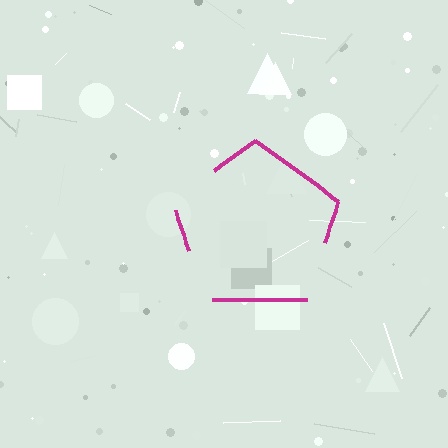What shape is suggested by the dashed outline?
The dashed outline suggests a pentagon.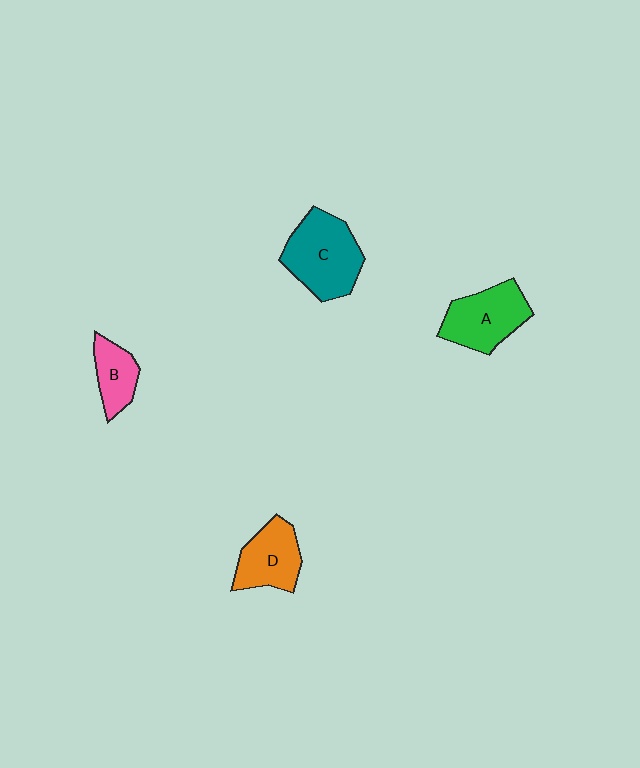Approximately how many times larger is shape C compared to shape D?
Approximately 1.4 times.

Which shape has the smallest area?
Shape B (pink).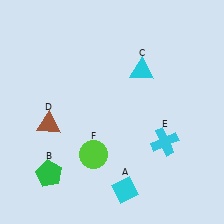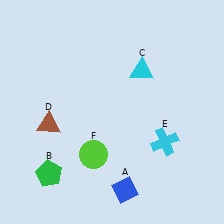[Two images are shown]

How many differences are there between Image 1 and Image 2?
There is 1 difference between the two images.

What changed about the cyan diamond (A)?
In Image 1, A is cyan. In Image 2, it changed to blue.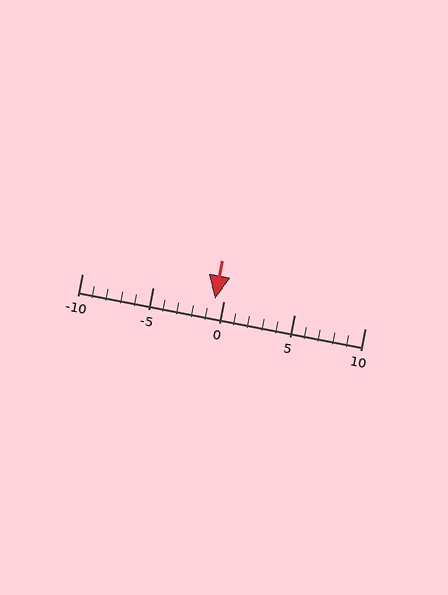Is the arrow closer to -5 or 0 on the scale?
The arrow is closer to 0.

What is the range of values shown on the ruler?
The ruler shows values from -10 to 10.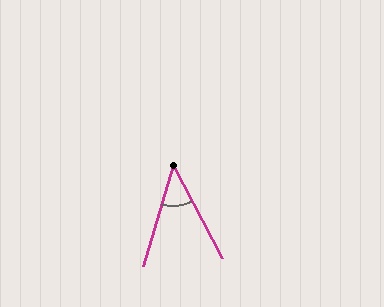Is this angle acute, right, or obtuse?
It is acute.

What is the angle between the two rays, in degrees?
Approximately 44 degrees.